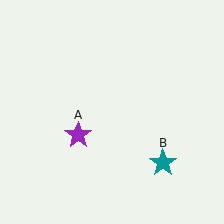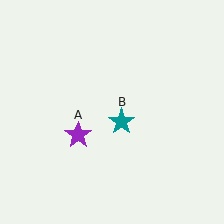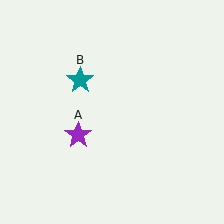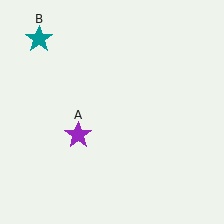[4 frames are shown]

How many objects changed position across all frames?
1 object changed position: teal star (object B).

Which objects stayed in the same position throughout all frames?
Purple star (object A) remained stationary.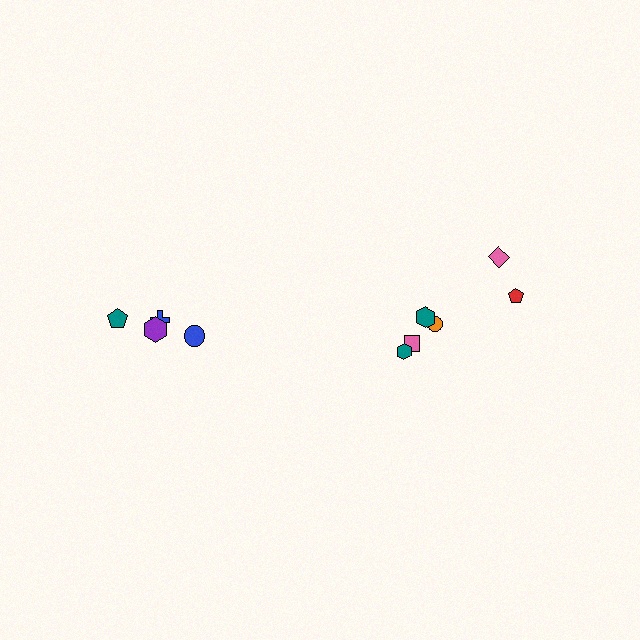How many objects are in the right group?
There are 6 objects.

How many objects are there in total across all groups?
There are 10 objects.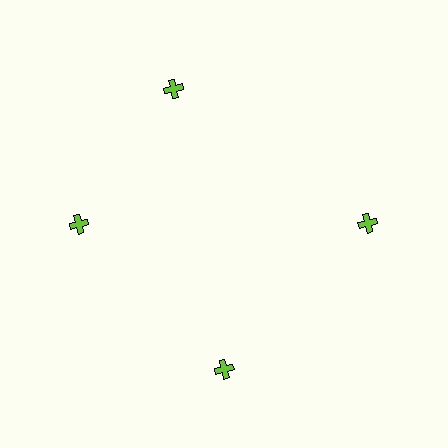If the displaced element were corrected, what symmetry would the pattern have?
It would have 4-fold rotational symmetry — the pattern would map onto itself every 90 degrees.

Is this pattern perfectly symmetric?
No. The 4 lime crosses are arranged in a ring, but one element near the 12 o'clock position is rotated out of alignment along the ring, breaking the 4-fold rotational symmetry.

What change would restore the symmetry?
The symmetry would be restored by rotating it back into even spacing with its neighbors so that all 4 crosses sit at equal angles and equal distance from the center.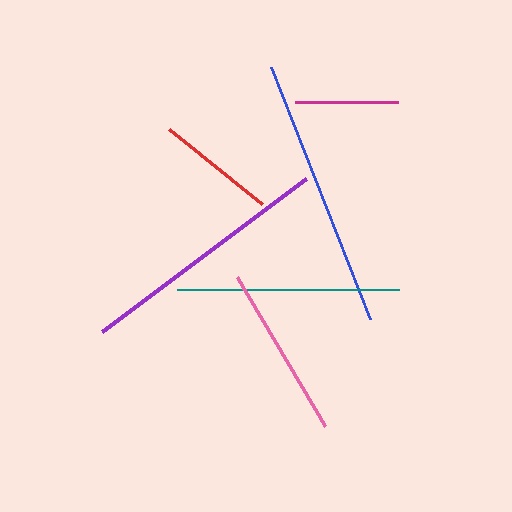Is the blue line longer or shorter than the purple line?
The blue line is longer than the purple line.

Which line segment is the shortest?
The magenta line is the shortest at approximately 103 pixels.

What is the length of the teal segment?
The teal segment is approximately 222 pixels long.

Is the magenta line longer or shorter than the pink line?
The pink line is longer than the magenta line.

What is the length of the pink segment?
The pink segment is approximately 173 pixels long.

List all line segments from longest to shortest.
From longest to shortest: blue, purple, teal, pink, red, magenta.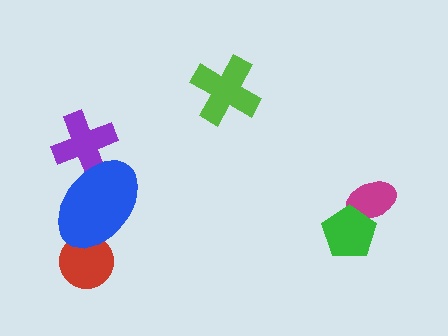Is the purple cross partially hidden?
Yes, it is partially covered by another shape.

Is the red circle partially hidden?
Yes, it is partially covered by another shape.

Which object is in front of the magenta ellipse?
The green pentagon is in front of the magenta ellipse.